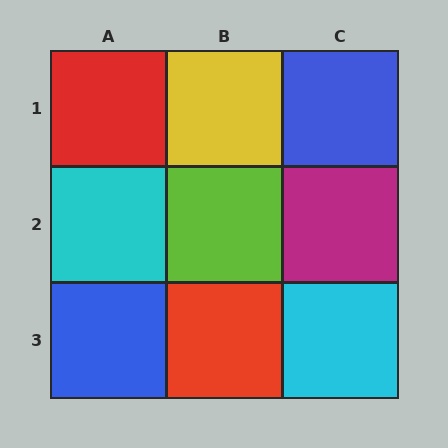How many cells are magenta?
1 cell is magenta.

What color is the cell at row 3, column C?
Cyan.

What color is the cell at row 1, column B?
Yellow.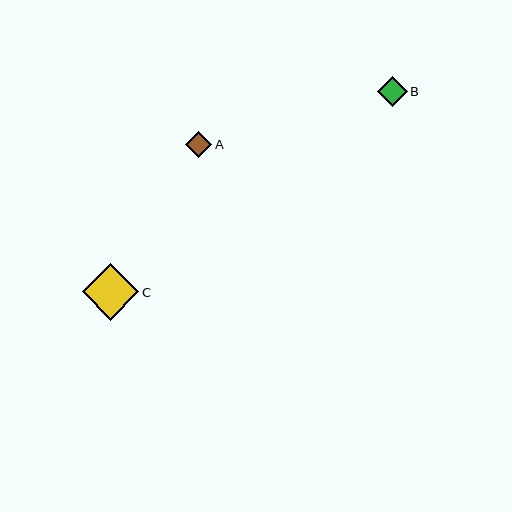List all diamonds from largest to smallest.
From largest to smallest: C, B, A.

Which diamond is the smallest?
Diamond A is the smallest with a size of approximately 26 pixels.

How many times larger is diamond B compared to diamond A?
Diamond B is approximately 1.1 times the size of diamond A.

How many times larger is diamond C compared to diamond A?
Diamond C is approximately 2.2 times the size of diamond A.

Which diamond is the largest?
Diamond C is the largest with a size of approximately 57 pixels.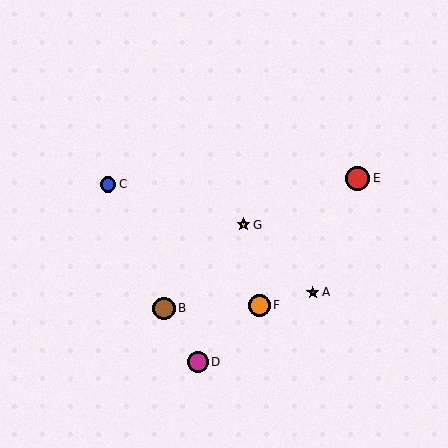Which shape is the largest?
The red circle (labeled E) is the largest.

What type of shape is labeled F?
Shape F is an orange circle.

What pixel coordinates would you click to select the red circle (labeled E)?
Click at (358, 178) to select the red circle E.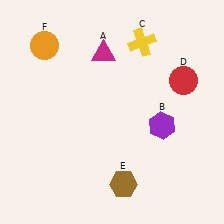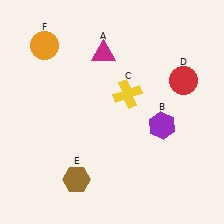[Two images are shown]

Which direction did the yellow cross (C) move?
The yellow cross (C) moved down.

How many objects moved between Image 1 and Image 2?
2 objects moved between the two images.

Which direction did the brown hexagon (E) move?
The brown hexagon (E) moved left.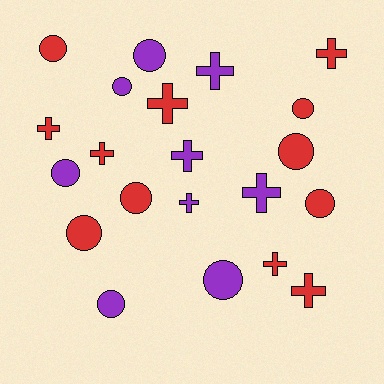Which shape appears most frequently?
Circle, with 11 objects.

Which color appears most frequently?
Red, with 12 objects.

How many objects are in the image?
There are 21 objects.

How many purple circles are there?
There are 5 purple circles.